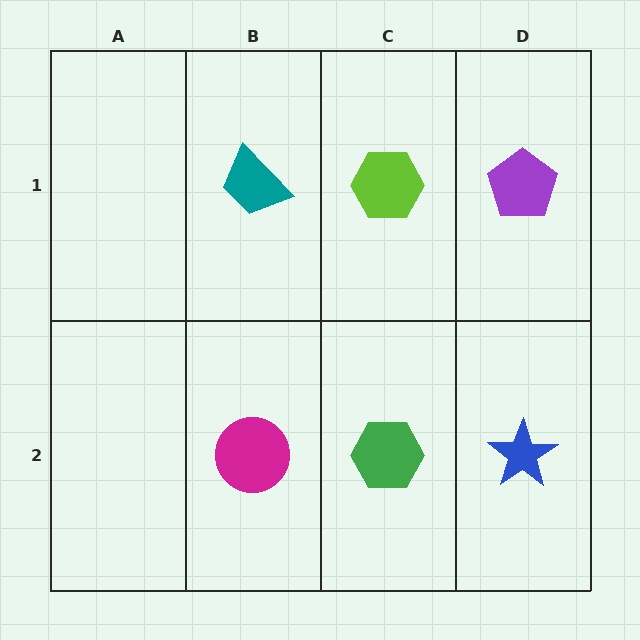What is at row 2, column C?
A green hexagon.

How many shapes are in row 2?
3 shapes.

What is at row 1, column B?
A teal trapezoid.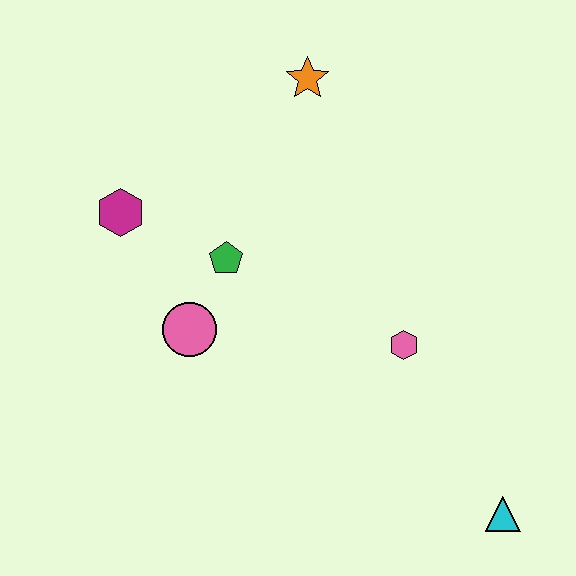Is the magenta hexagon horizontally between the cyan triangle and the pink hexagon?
No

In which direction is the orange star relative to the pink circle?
The orange star is above the pink circle.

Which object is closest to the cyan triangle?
The pink hexagon is closest to the cyan triangle.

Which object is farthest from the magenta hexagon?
The cyan triangle is farthest from the magenta hexagon.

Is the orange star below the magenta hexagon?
No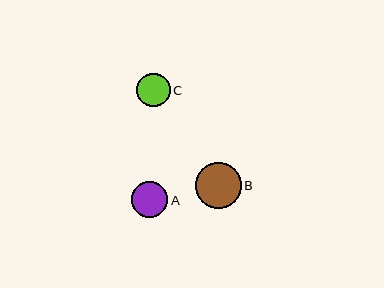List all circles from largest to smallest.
From largest to smallest: B, A, C.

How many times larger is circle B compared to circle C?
Circle B is approximately 1.4 times the size of circle C.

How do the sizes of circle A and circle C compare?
Circle A and circle C are approximately the same size.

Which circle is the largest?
Circle B is the largest with a size of approximately 46 pixels.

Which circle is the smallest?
Circle C is the smallest with a size of approximately 34 pixels.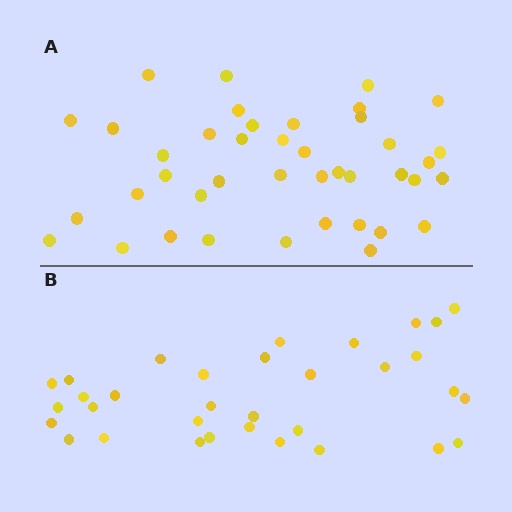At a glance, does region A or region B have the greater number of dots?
Region A (the top region) has more dots.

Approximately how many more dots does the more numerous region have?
Region A has roughly 8 or so more dots than region B.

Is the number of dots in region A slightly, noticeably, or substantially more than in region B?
Region A has only slightly more — the two regions are fairly close. The ratio is roughly 1.2 to 1.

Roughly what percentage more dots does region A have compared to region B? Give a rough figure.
About 25% more.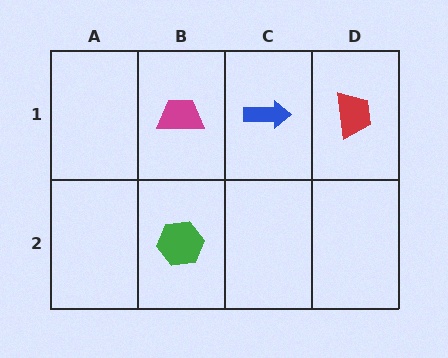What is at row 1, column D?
A red trapezoid.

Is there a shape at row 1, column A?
No, that cell is empty.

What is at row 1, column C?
A blue arrow.